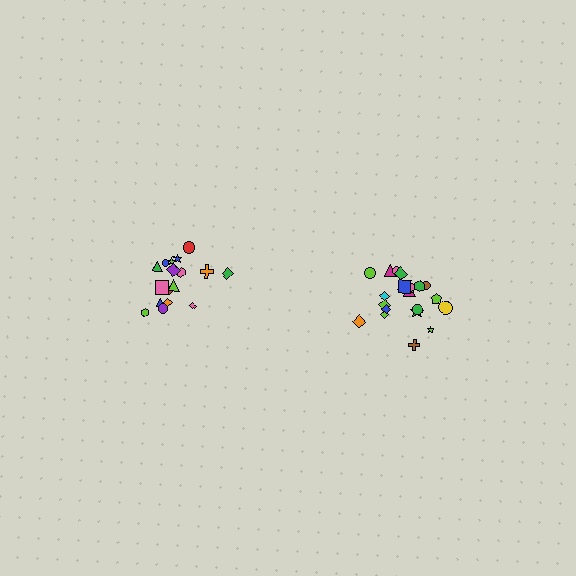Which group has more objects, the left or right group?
The right group.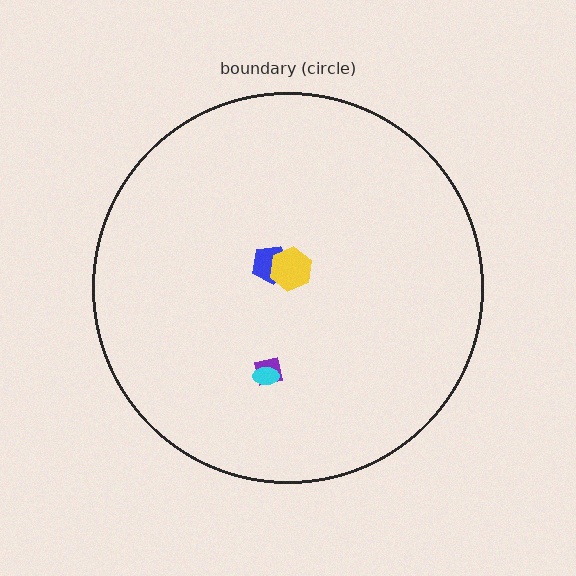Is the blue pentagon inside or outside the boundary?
Inside.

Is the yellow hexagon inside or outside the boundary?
Inside.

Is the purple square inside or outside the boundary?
Inside.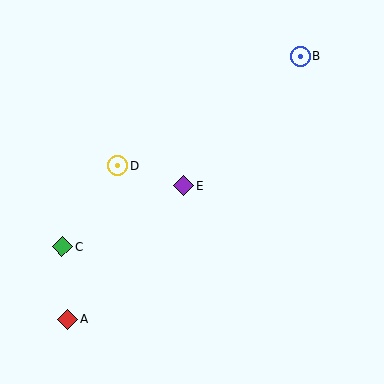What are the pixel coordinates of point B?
Point B is at (300, 56).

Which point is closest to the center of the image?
Point E at (184, 186) is closest to the center.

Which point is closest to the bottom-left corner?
Point A is closest to the bottom-left corner.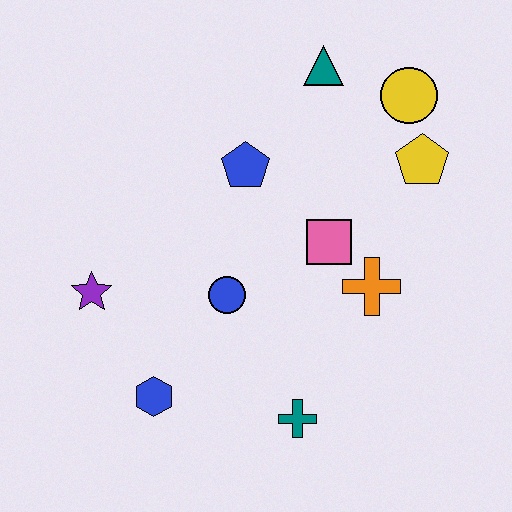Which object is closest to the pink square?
The orange cross is closest to the pink square.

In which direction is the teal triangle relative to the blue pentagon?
The teal triangle is above the blue pentagon.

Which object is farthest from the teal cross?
The teal triangle is farthest from the teal cross.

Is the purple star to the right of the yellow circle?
No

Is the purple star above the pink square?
No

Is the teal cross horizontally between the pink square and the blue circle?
Yes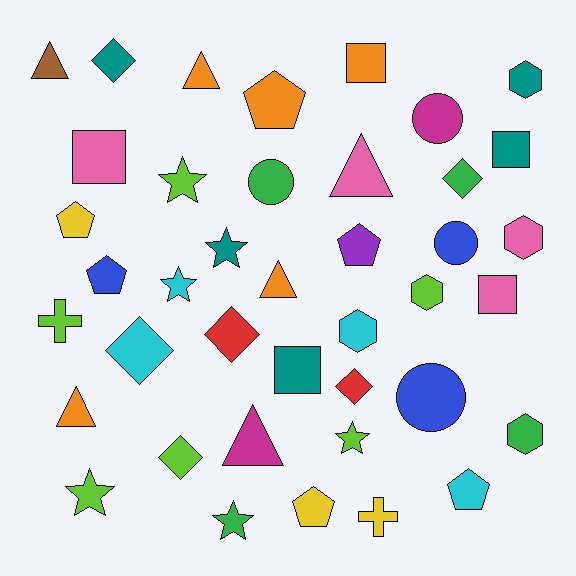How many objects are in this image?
There are 40 objects.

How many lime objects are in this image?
There are 6 lime objects.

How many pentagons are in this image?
There are 6 pentagons.